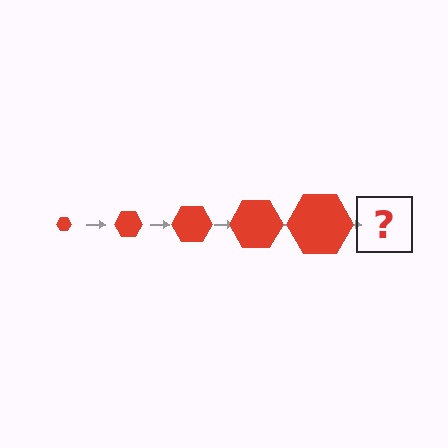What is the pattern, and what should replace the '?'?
The pattern is that the hexagon gets progressively larger each step. The '?' should be a red hexagon, larger than the previous one.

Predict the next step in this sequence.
The next step is a red hexagon, larger than the previous one.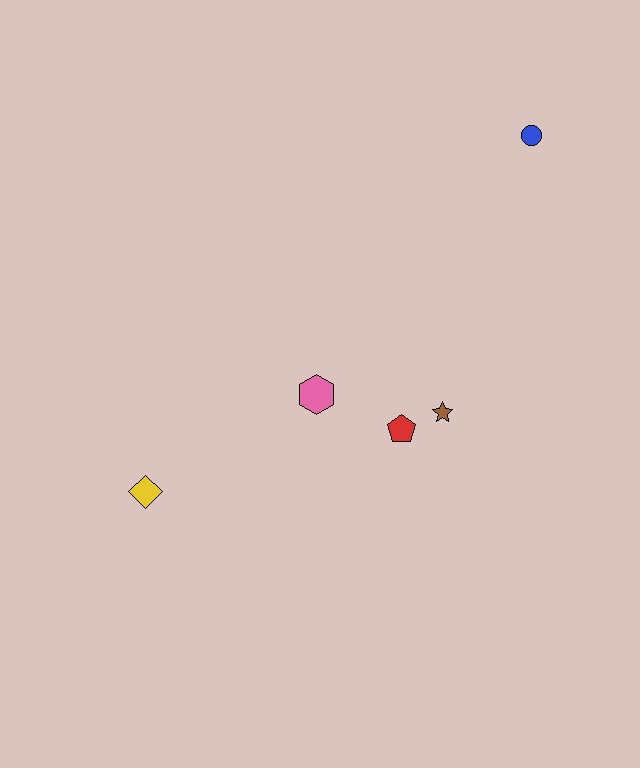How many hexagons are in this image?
There is 1 hexagon.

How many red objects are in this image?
There is 1 red object.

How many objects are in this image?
There are 5 objects.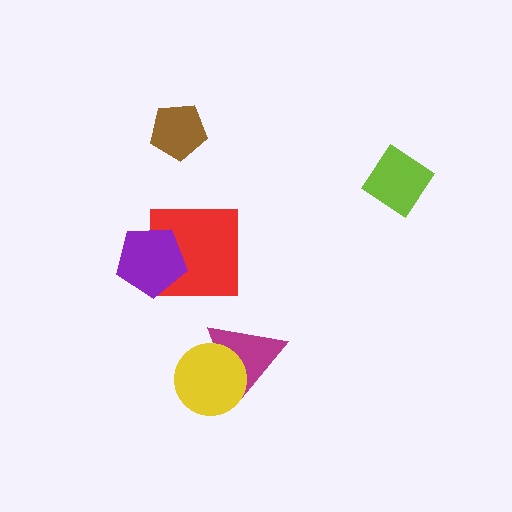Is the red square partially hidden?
Yes, it is partially covered by another shape.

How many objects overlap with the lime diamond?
0 objects overlap with the lime diamond.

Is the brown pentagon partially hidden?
No, no other shape covers it.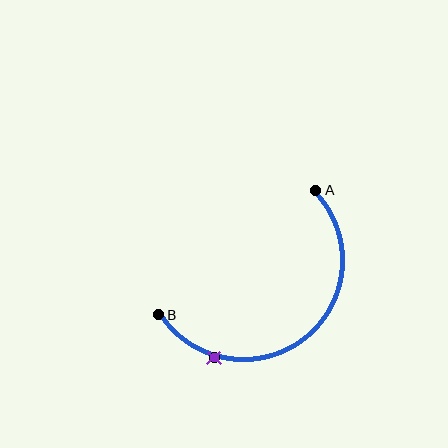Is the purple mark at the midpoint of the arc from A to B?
No. The purple mark lies on the arc but is closer to endpoint B. The arc midpoint would be at the point on the curve equidistant along the arc from both A and B.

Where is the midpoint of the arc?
The arc midpoint is the point on the curve farthest from the straight line joining A and B. It sits below and to the right of that line.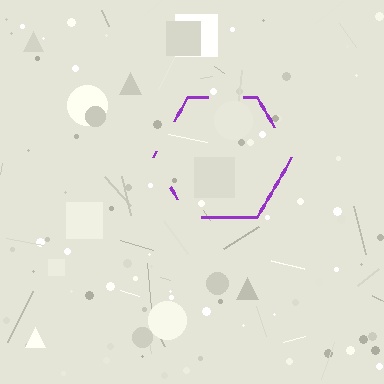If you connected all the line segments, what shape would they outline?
They would outline a hexagon.